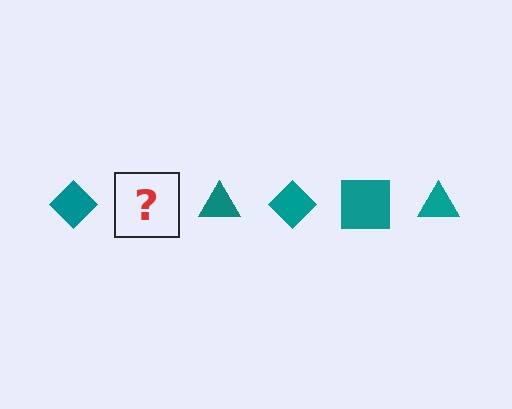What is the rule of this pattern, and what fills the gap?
The rule is that the pattern cycles through diamond, square, triangle shapes in teal. The gap should be filled with a teal square.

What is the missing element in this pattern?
The missing element is a teal square.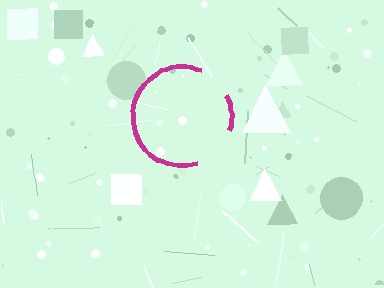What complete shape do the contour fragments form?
The contour fragments form a circle.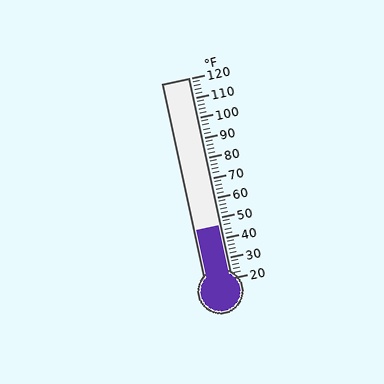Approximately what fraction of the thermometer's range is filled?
The thermometer is filled to approximately 25% of its range.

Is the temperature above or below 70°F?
The temperature is below 70°F.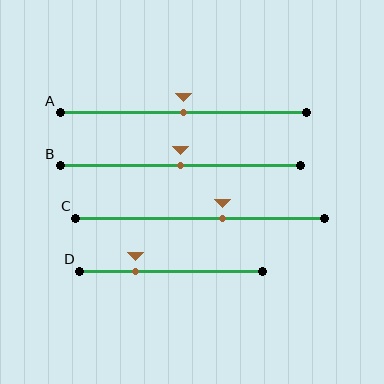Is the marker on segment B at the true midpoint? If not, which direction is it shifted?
Yes, the marker on segment B is at the true midpoint.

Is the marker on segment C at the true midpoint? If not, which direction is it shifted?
No, the marker on segment C is shifted to the right by about 9% of the segment length.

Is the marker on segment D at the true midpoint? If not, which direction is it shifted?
No, the marker on segment D is shifted to the left by about 19% of the segment length.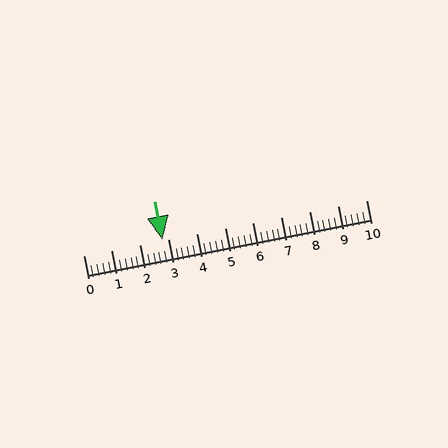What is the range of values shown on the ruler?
The ruler shows values from 0 to 10.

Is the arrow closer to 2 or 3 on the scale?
The arrow is closer to 3.